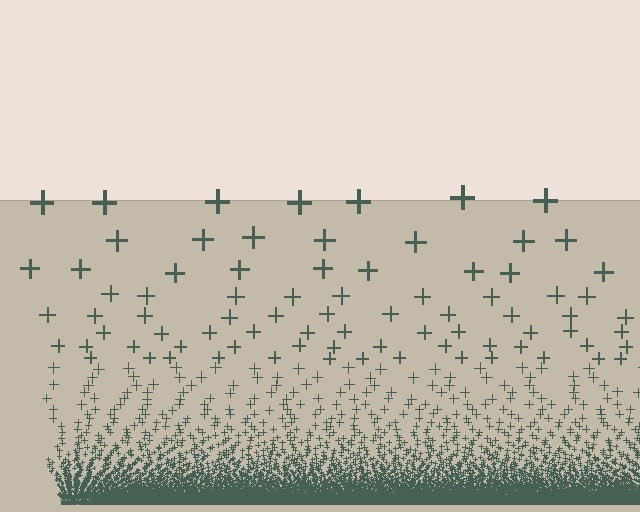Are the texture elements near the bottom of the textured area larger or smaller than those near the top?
Smaller. The gradient is inverted — elements near the bottom are smaller and denser.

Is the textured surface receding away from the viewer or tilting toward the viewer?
The surface appears to tilt toward the viewer. Texture elements get larger and sparser toward the top.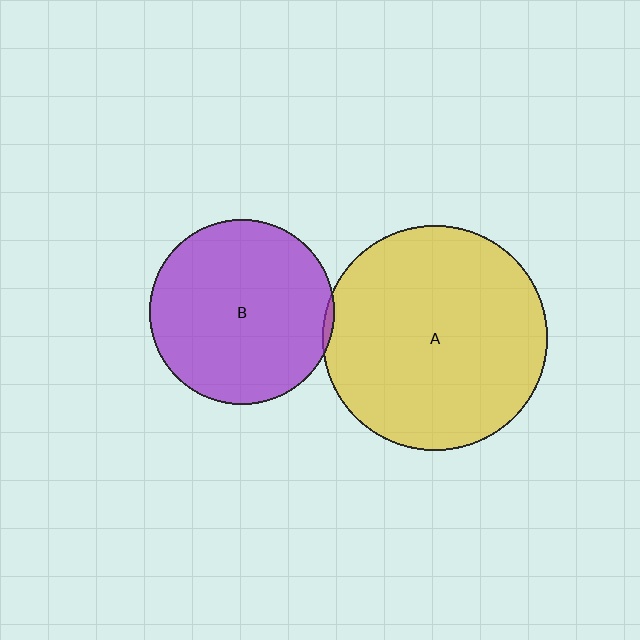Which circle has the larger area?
Circle A (yellow).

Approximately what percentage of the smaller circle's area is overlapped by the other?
Approximately 5%.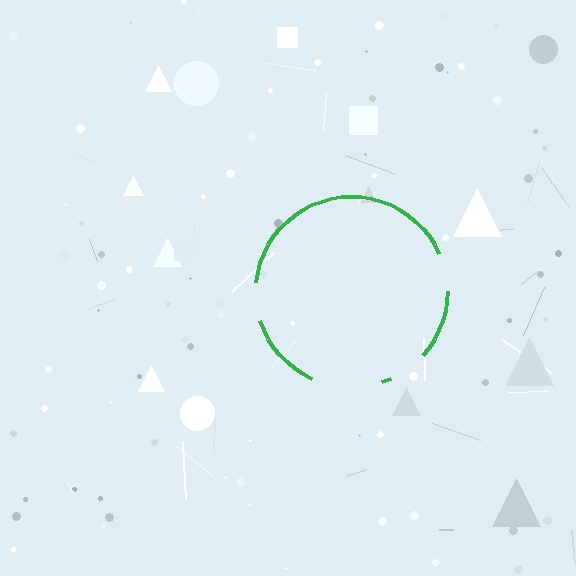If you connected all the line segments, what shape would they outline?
They would outline a circle.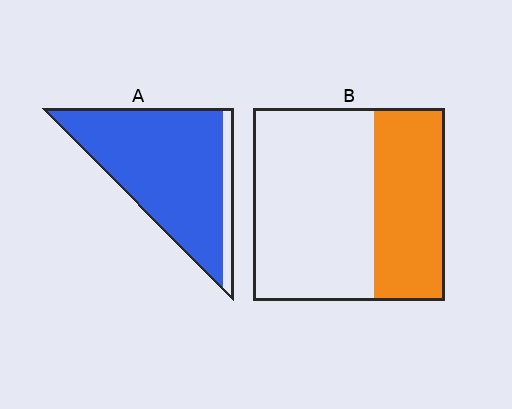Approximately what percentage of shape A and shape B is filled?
A is approximately 90% and B is approximately 35%.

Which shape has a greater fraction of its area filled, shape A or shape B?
Shape A.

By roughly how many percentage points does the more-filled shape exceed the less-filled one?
By roughly 50 percentage points (A over B).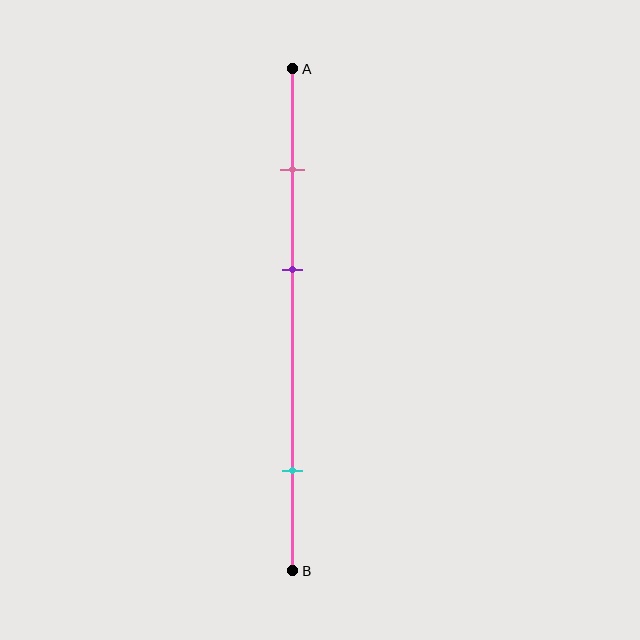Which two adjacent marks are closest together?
The pink and purple marks are the closest adjacent pair.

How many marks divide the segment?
There are 3 marks dividing the segment.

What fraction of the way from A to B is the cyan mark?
The cyan mark is approximately 80% (0.8) of the way from A to B.